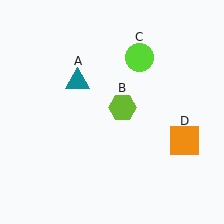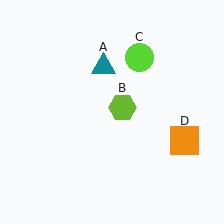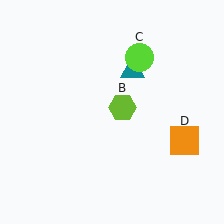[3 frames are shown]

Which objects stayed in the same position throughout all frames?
Lime hexagon (object B) and lime circle (object C) and orange square (object D) remained stationary.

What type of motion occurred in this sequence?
The teal triangle (object A) rotated clockwise around the center of the scene.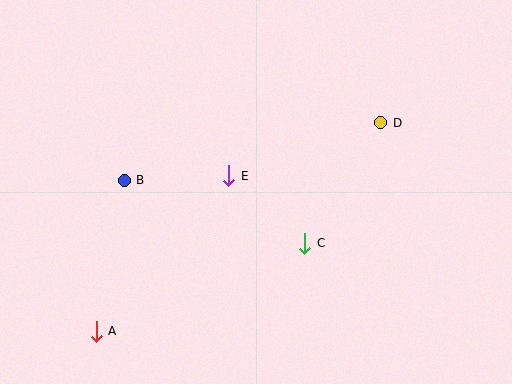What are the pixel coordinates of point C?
Point C is at (305, 243).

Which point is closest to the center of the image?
Point E at (229, 176) is closest to the center.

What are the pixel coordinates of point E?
Point E is at (229, 176).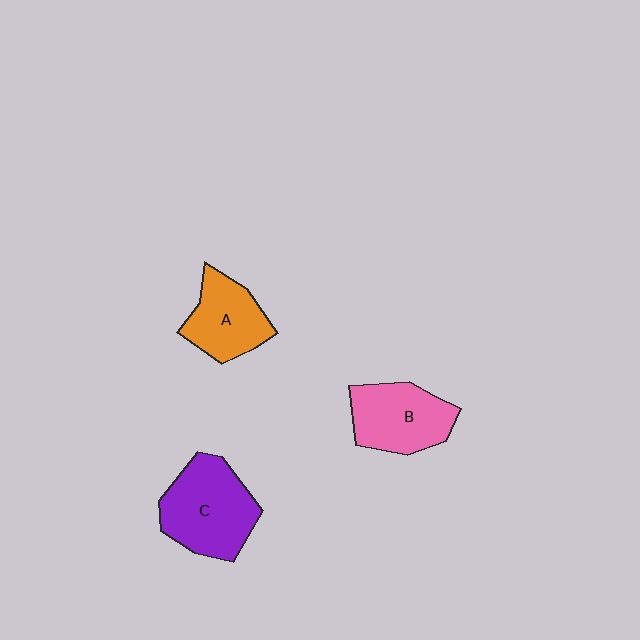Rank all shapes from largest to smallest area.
From largest to smallest: C (purple), B (pink), A (orange).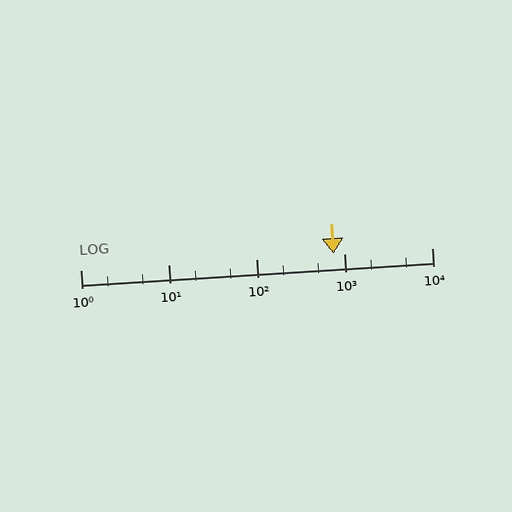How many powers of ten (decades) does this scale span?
The scale spans 4 decades, from 1 to 10000.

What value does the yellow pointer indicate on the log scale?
The pointer indicates approximately 750.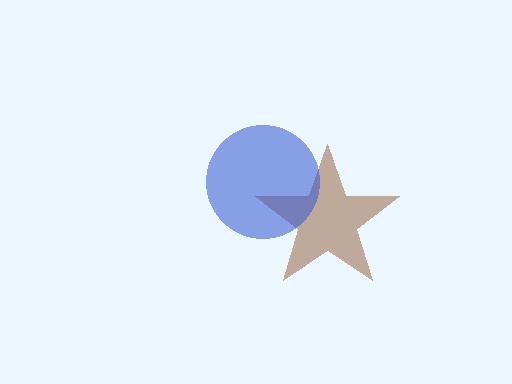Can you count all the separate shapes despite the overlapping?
Yes, there are 2 separate shapes.